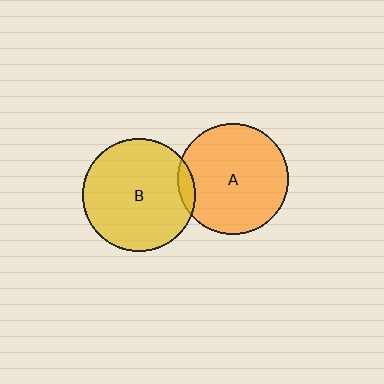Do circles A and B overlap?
Yes.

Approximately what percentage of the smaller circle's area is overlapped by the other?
Approximately 5%.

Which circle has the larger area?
Circle B (yellow).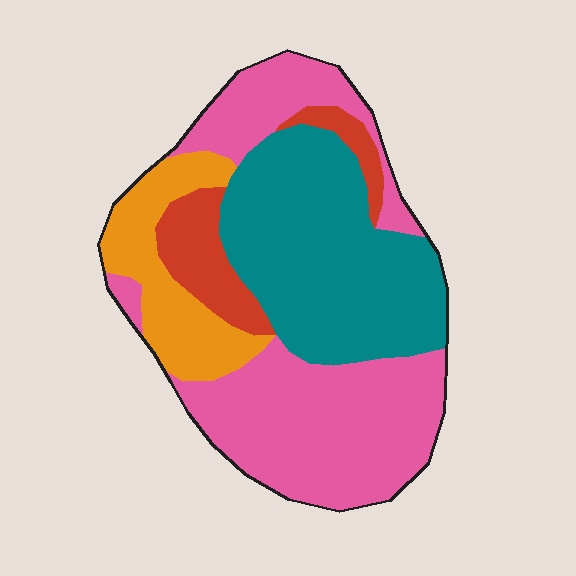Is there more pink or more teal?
Pink.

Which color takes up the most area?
Pink, at roughly 40%.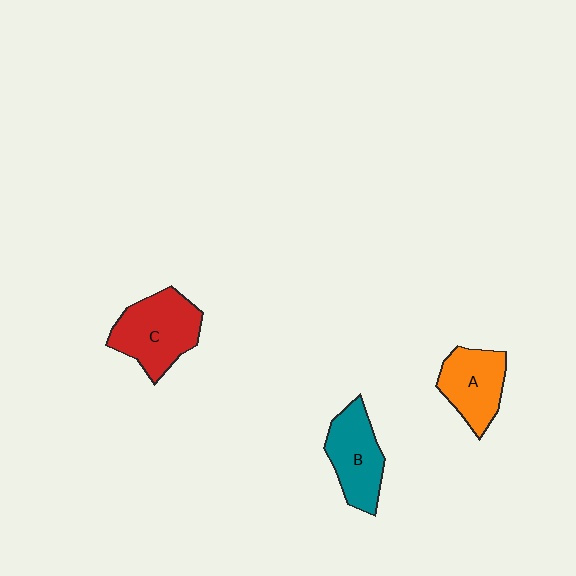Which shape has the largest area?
Shape C (red).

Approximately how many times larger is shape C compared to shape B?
Approximately 1.2 times.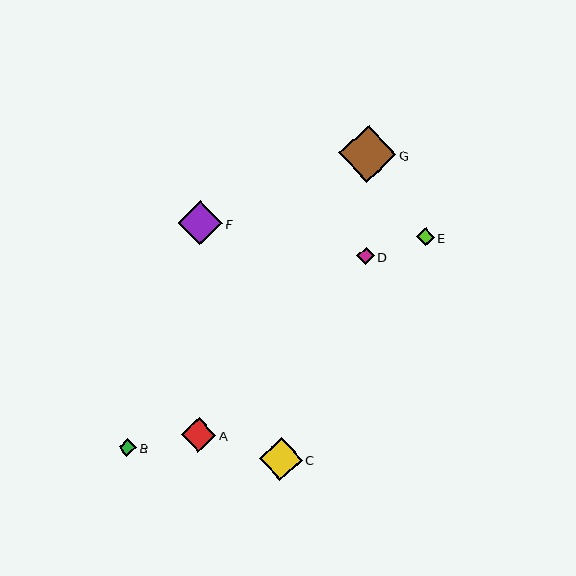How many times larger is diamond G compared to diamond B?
Diamond G is approximately 3.3 times the size of diamond B.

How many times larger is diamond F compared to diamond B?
Diamond F is approximately 2.5 times the size of diamond B.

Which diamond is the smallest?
Diamond B is the smallest with a size of approximately 17 pixels.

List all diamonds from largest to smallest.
From largest to smallest: G, F, C, A, E, D, B.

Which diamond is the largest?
Diamond G is the largest with a size of approximately 57 pixels.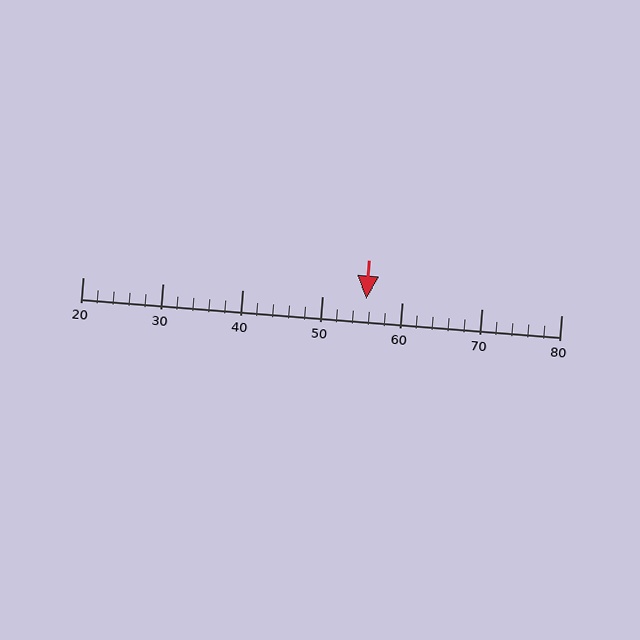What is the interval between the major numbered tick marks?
The major tick marks are spaced 10 units apart.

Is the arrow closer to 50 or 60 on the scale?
The arrow is closer to 60.